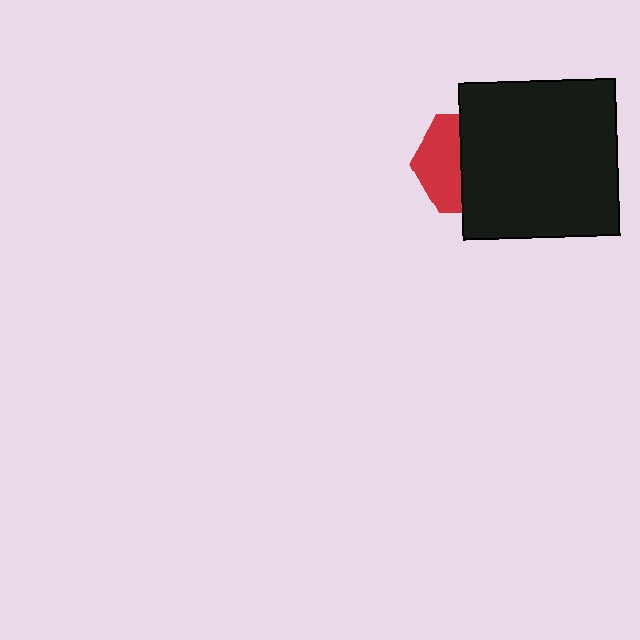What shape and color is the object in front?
The object in front is a black square.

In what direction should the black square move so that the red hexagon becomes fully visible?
The black square should move right. That is the shortest direction to clear the overlap and leave the red hexagon fully visible.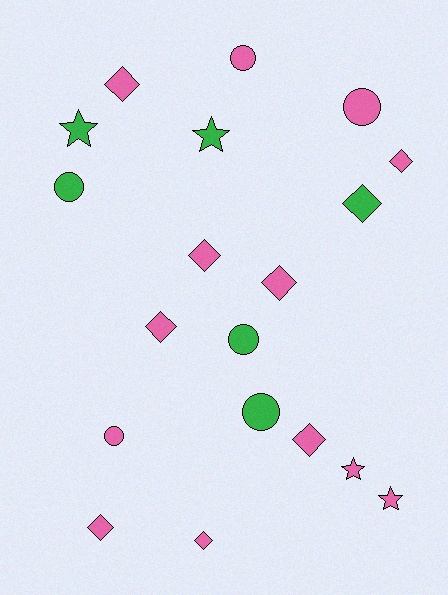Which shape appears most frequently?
Diamond, with 9 objects.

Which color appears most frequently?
Pink, with 13 objects.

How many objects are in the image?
There are 19 objects.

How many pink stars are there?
There are 2 pink stars.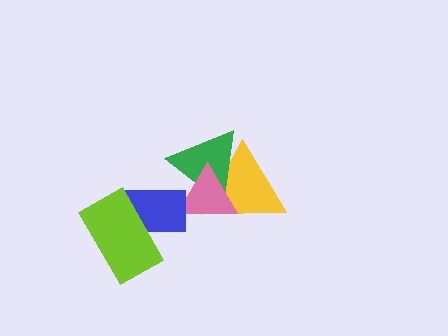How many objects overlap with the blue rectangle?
2 objects overlap with the blue rectangle.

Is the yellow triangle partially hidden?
Yes, it is partially covered by another shape.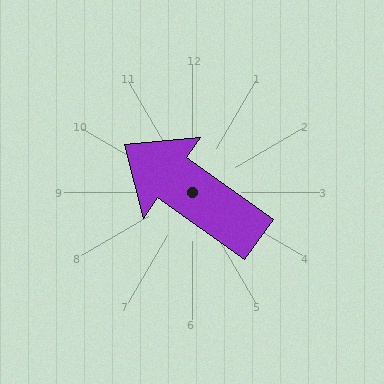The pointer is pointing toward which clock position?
Roughly 10 o'clock.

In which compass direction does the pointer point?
Northwest.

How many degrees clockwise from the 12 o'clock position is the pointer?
Approximately 305 degrees.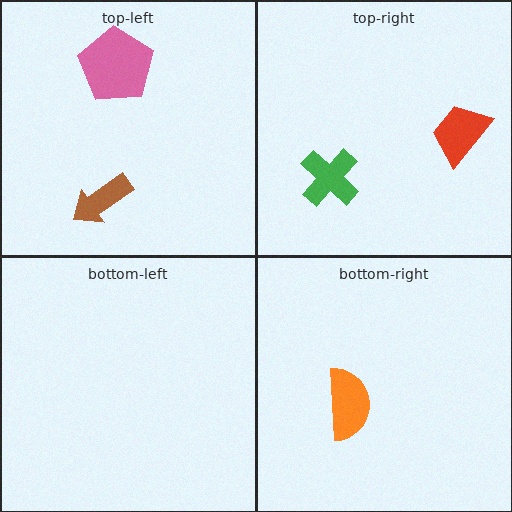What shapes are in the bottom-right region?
The orange semicircle.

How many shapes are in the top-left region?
2.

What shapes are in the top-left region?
The brown arrow, the pink pentagon.